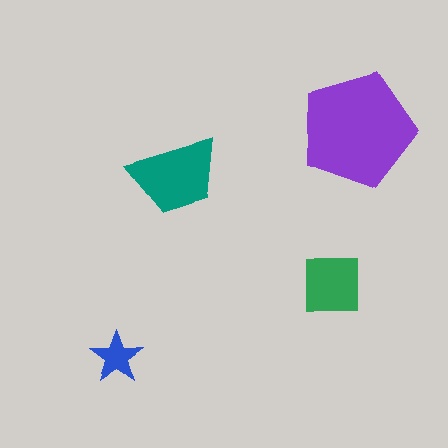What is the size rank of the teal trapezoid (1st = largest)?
2nd.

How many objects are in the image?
There are 4 objects in the image.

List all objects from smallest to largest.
The blue star, the green square, the teal trapezoid, the purple pentagon.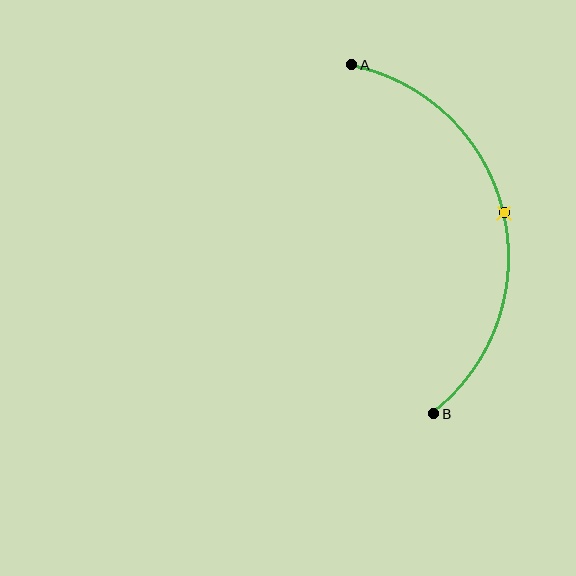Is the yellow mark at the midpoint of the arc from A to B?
Yes. The yellow mark lies on the arc at equal arc-length from both A and B — it is the arc midpoint.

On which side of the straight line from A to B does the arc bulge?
The arc bulges to the right of the straight line connecting A and B.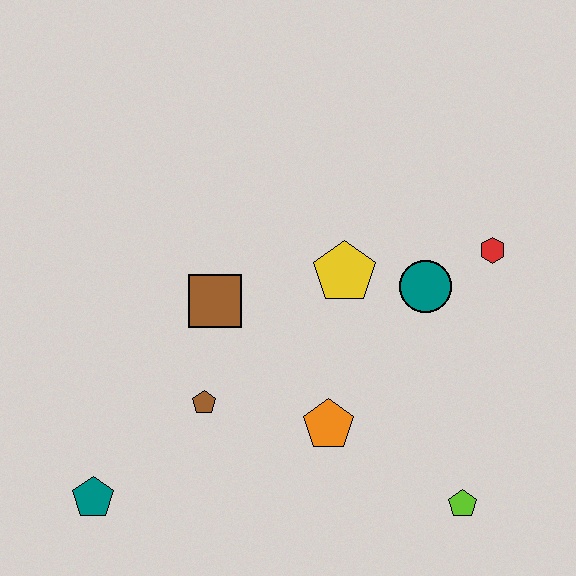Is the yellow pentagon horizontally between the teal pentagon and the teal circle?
Yes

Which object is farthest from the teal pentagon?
The red hexagon is farthest from the teal pentagon.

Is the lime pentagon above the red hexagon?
No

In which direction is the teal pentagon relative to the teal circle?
The teal pentagon is to the left of the teal circle.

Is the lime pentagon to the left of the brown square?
No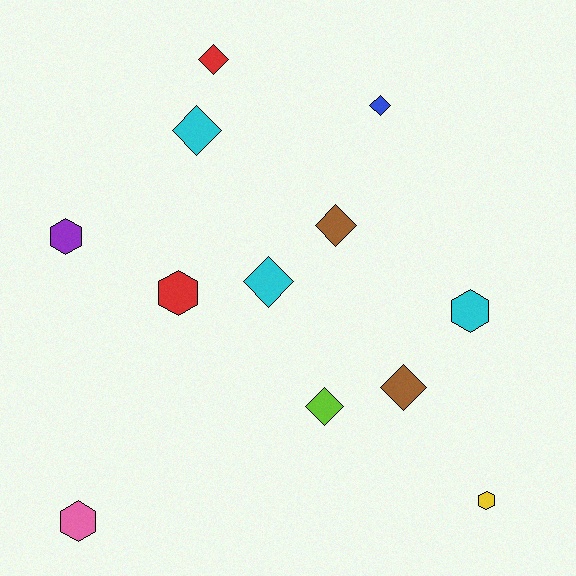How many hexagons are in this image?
There are 5 hexagons.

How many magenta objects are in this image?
There are no magenta objects.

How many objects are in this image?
There are 12 objects.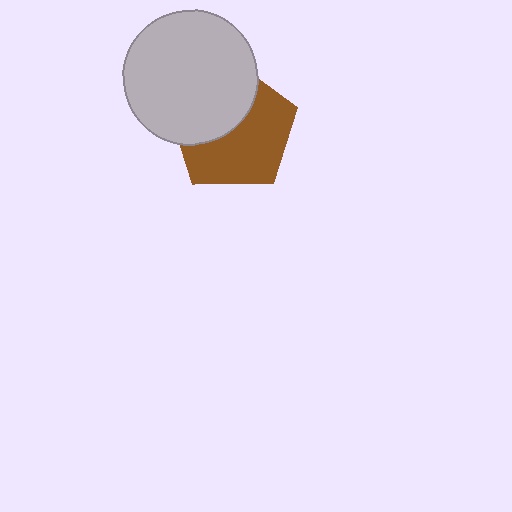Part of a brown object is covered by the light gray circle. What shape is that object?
It is a pentagon.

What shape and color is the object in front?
The object in front is a light gray circle.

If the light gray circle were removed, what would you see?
You would see the complete brown pentagon.